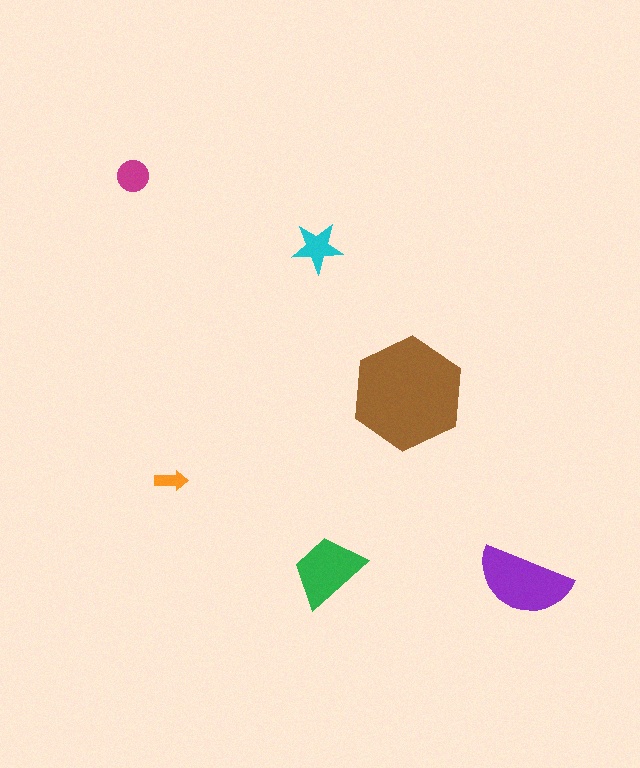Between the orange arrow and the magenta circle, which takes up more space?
The magenta circle.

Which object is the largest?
The brown hexagon.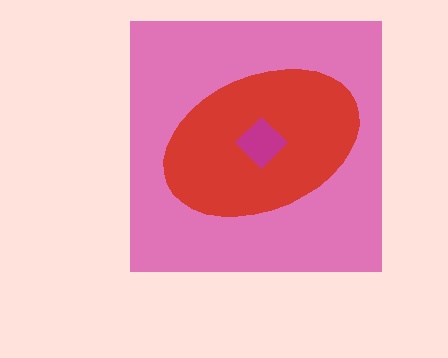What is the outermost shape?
The pink square.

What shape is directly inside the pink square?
The red ellipse.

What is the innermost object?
The magenta diamond.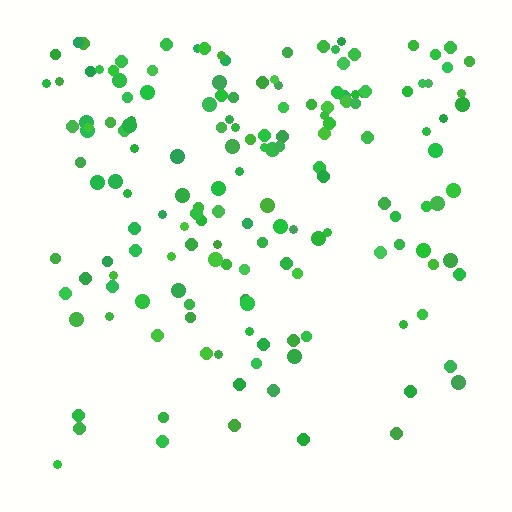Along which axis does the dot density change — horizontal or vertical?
Vertical.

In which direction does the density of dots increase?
From bottom to top, with the top side densest.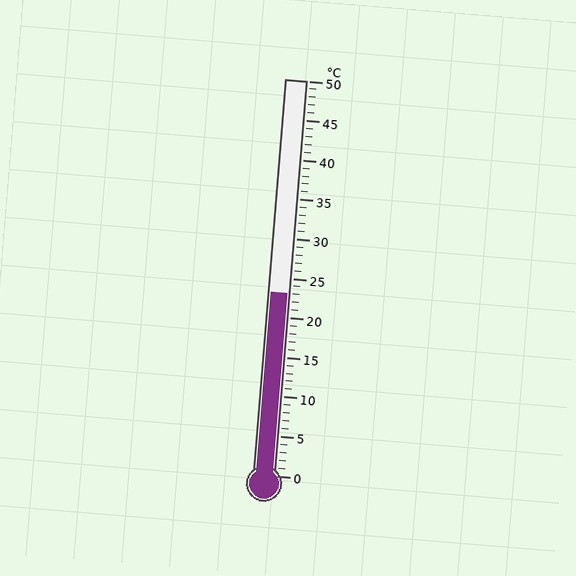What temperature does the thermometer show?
The thermometer shows approximately 23°C.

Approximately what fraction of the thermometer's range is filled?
The thermometer is filled to approximately 45% of its range.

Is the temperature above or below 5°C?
The temperature is above 5°C.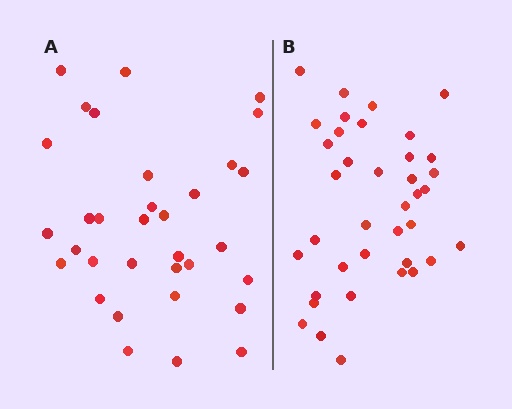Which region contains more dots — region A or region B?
Region B (the right region) has more dots.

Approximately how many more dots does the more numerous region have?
Region B has about 5 more dots than region A.